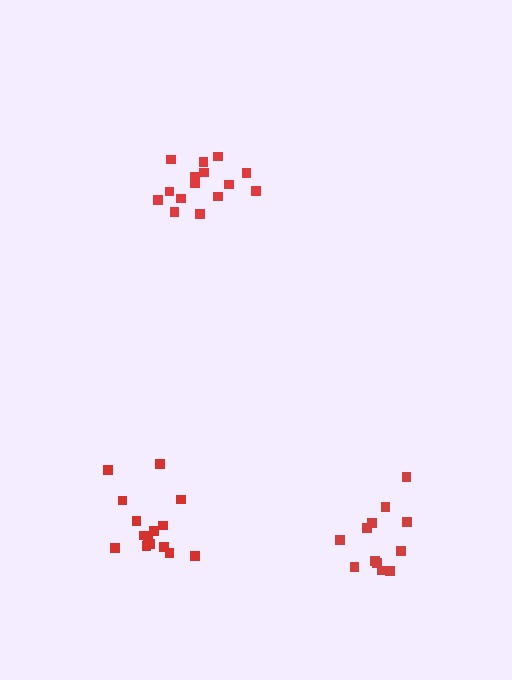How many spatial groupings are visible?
There are 3 spatial groupings.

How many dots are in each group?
Group 1: 15 dots, Group 2: 15 dots, Group 3: 12 dots (42 total).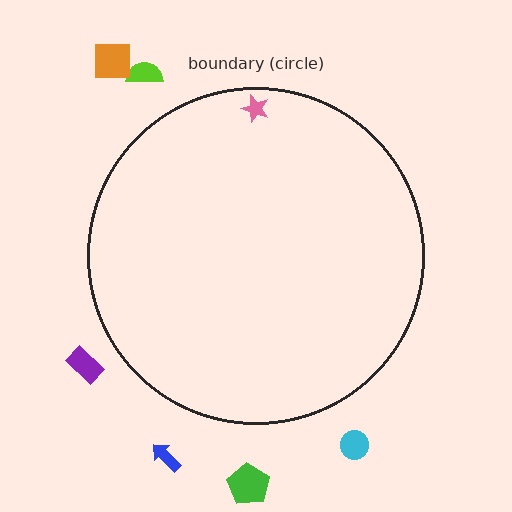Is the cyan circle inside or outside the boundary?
Outside.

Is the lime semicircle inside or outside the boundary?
Outside.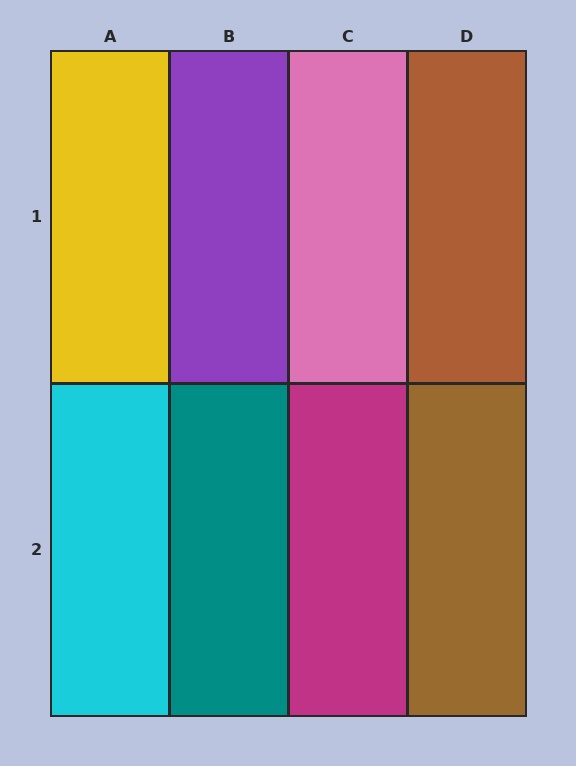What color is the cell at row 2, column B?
Teal.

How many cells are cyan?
1 cell is cyan.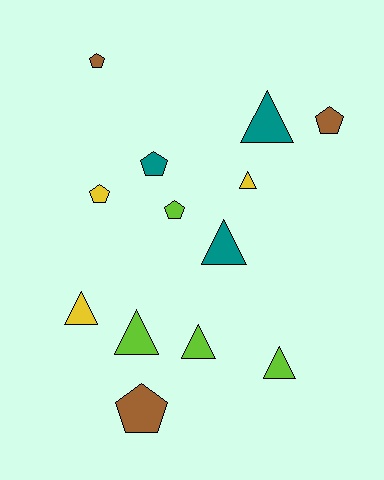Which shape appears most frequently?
Triangle, with 7 objects.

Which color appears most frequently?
Lime, with 4 objects.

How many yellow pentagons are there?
There is 1 yellow pentagon.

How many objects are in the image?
There are 13 objects.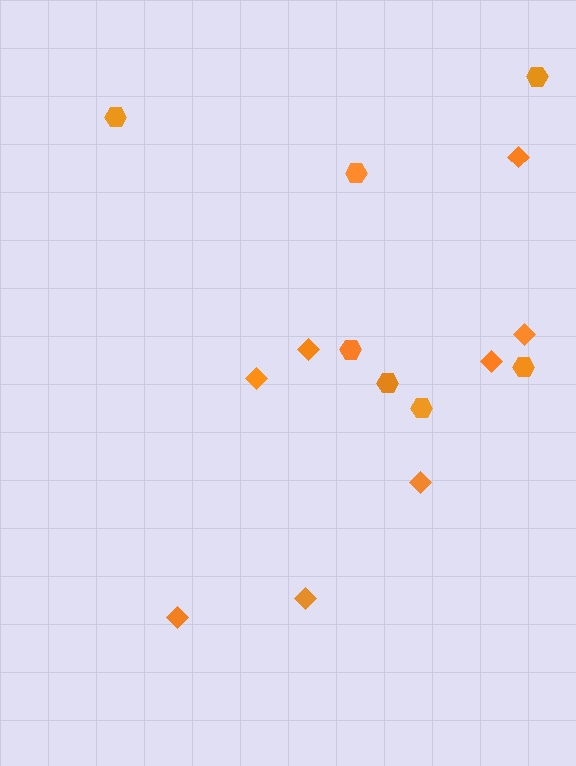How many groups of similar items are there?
There are 2 groups: one group of hexagons (7) and one group of diamonds (8).